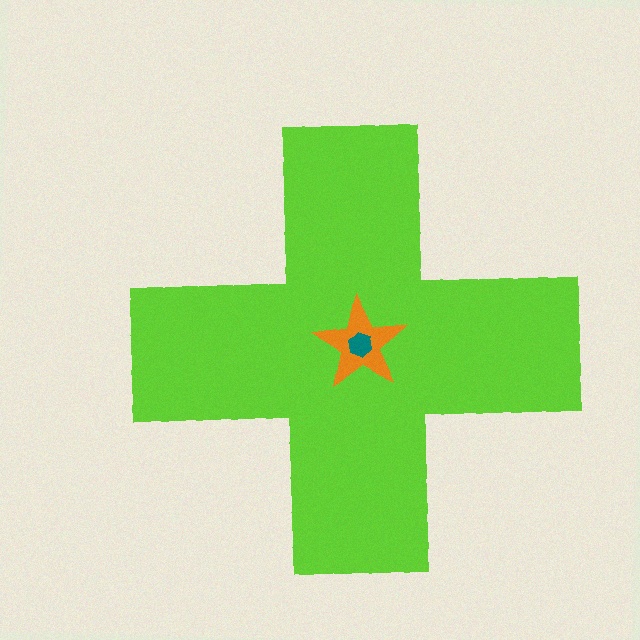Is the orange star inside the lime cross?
Yes.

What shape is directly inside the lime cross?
The orange star.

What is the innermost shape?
The teal hexagon.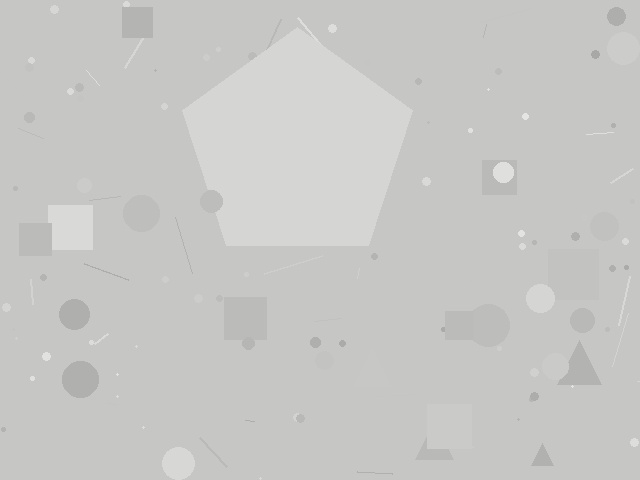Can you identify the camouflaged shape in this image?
The camouflaged shape is a pentagon.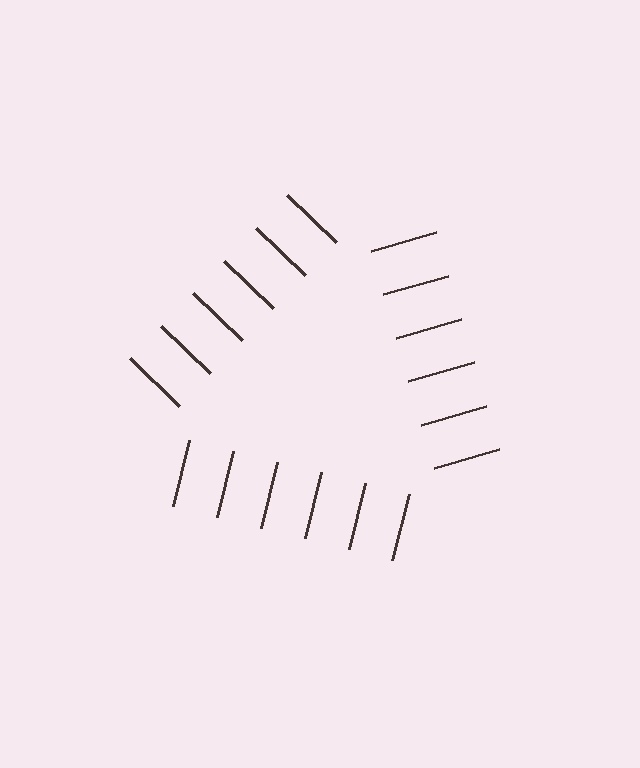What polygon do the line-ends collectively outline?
An illusory triangle — the line segments terminate on its edges but no continuous stroke is drawn.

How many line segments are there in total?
18 — 6 along each of the 3 edges.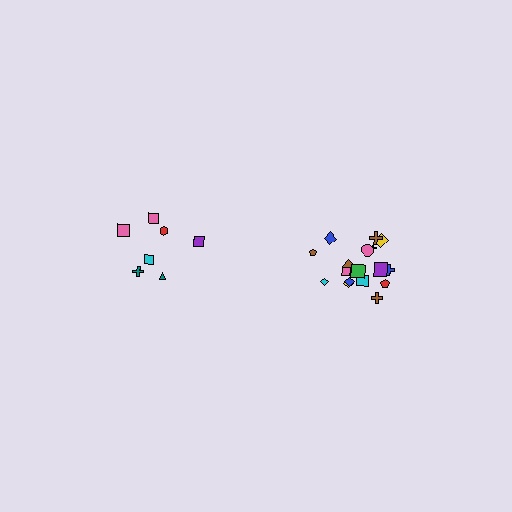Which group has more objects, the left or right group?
The right group.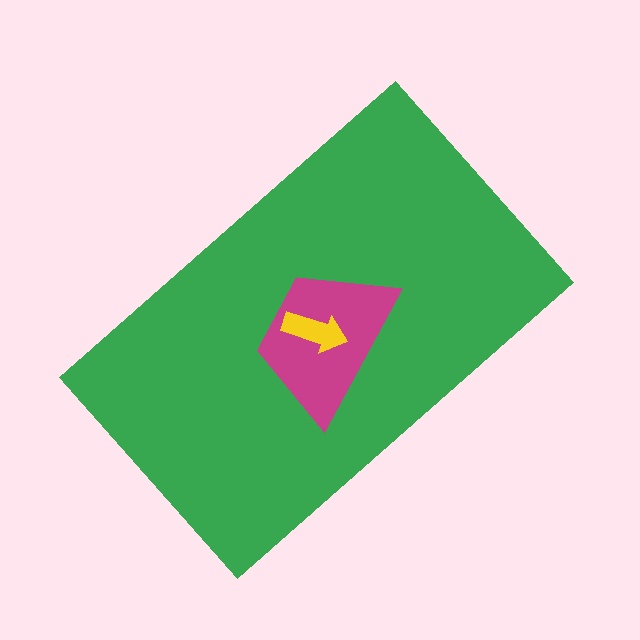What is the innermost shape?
The yellow arrow.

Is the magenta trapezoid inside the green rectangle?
Yes.